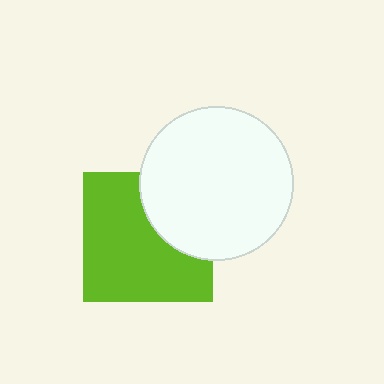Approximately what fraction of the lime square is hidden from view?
Roughly 32% of the lime square is hidden behind the white circle.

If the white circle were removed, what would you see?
You would see the complete lime square.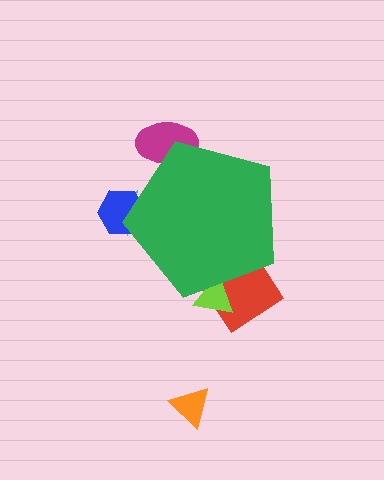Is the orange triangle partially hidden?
No, the orange triangle is fully visible.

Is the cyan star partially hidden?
Yes, the cyan star is partially hidden behind the green pentagon.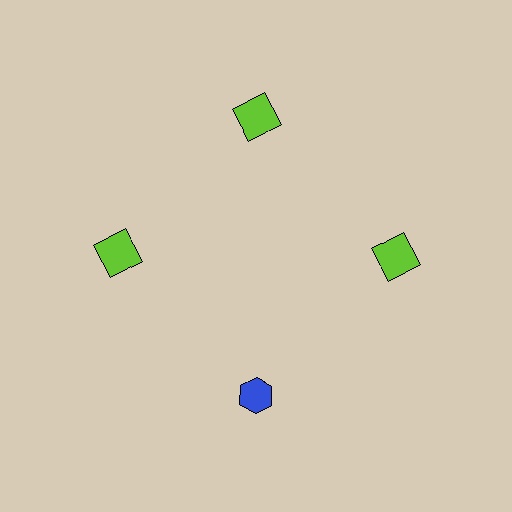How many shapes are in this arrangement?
There are 4 shapes arranged in a ring pattern.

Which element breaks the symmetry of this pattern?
The blue hexagon at roughly the 6 o'clock position breaks the symmetry. All other shapes are lime squares.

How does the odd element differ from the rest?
It differs in both color (blue instead of lime) and shape (hexagon instead of square).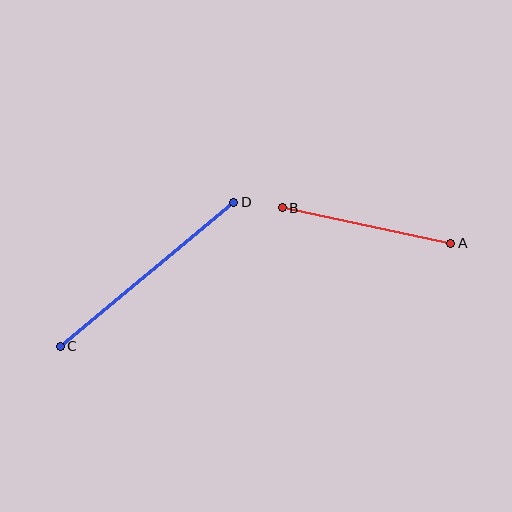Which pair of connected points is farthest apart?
Points C and D are farthest apart.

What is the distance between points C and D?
The distance is approximately 226 pixels.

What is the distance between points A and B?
The distance is approximately 173 pixels.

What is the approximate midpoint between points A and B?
The midpoint is at approximately (366, 225) pixels.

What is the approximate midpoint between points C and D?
The midpoint is at approximately (147, 274) pixels.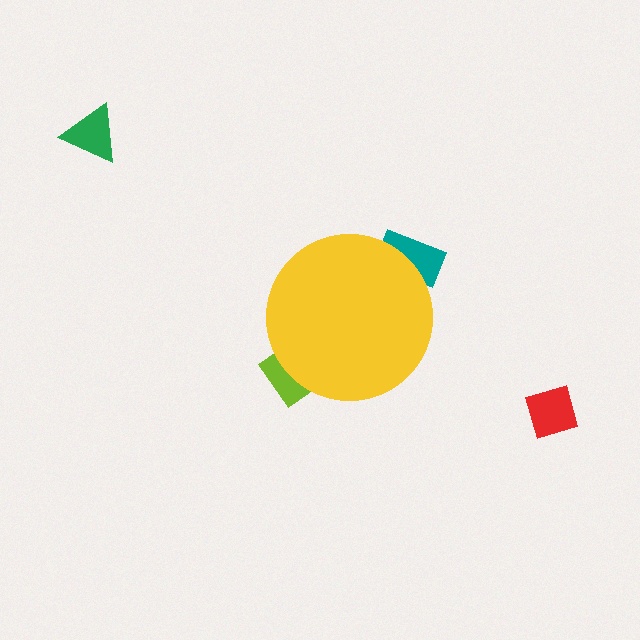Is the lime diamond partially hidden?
Yes, the lime diamond is partially hidden behind the yellow circle.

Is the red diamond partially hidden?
No, the red diamond is fully visible.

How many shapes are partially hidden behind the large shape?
2 shapes are partially hidden.